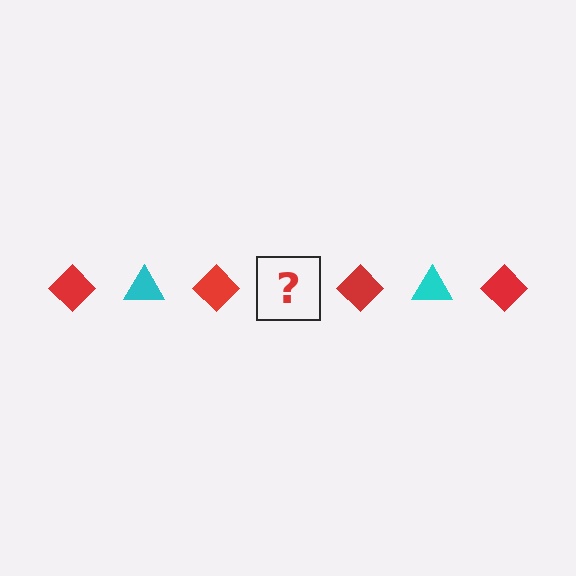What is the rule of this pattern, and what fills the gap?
The rule is that the pattern alternates between red diamond and cyan triangle. The gap should be filled with a cyan triangle.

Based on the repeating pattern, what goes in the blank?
The blank should be a cyan triangle.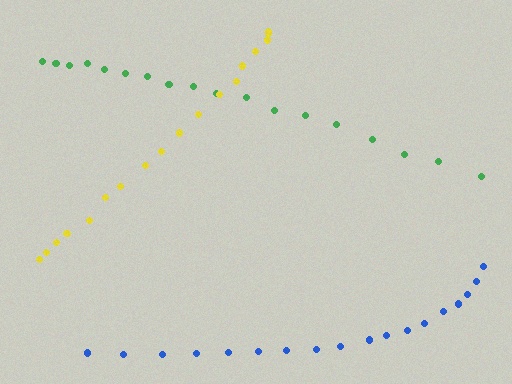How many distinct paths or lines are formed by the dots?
There are 3 distinct paths.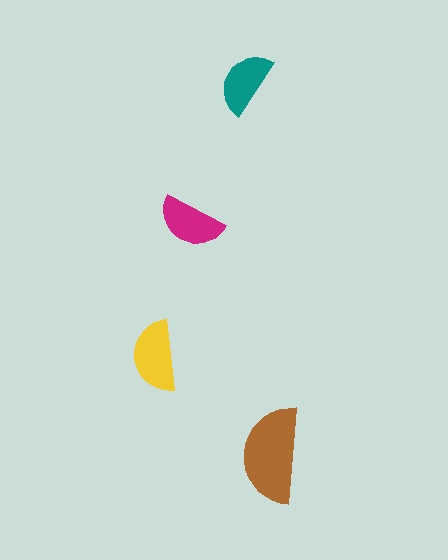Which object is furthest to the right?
The brown semicircle is rightmost.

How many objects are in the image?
There are 4 objects in the image.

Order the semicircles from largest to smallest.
the brown one, the yellow one, the magenta one, the teal one.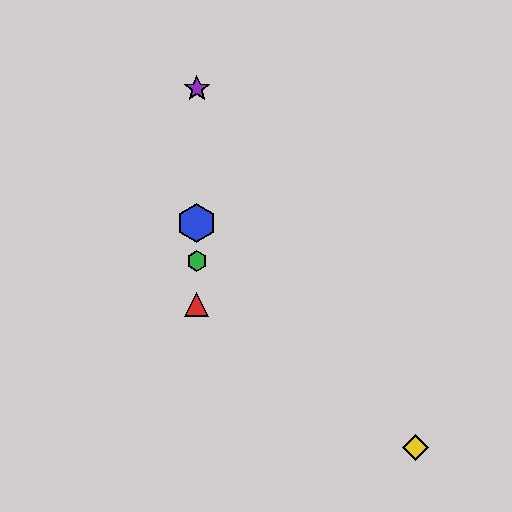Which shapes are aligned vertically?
The red triangle, the blue hexagon, the green hexagon, the purple star are aligned vertically.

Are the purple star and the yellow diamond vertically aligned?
No, the purple star is at x≈197 and the yellow diamond is at x≈415.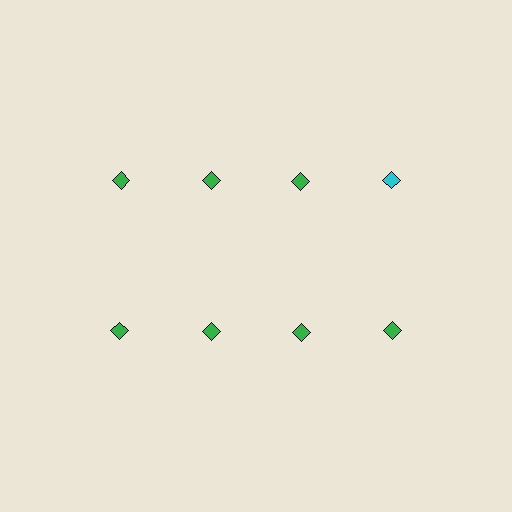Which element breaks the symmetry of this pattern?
The cyan diamond in the top row, second from right column breaks the symmetry. All other shapes are green diamonds.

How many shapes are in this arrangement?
There are 8 shapes arranged in a grid pattern.